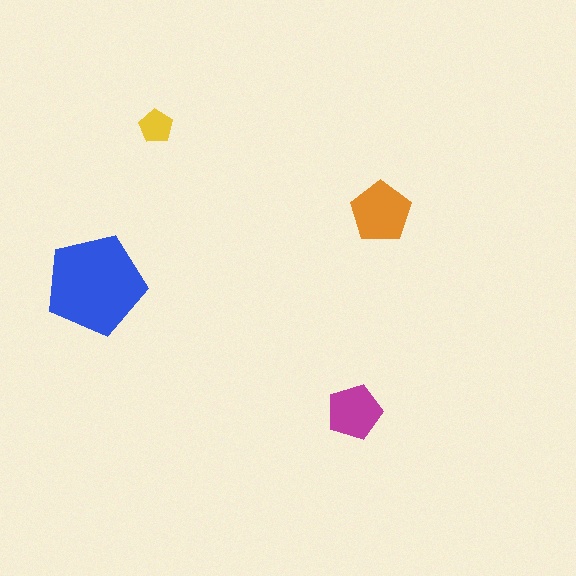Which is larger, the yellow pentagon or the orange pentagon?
The orange one.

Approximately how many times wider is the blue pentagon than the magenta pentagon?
About 2 times wider.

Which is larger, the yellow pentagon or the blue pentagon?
The blue one.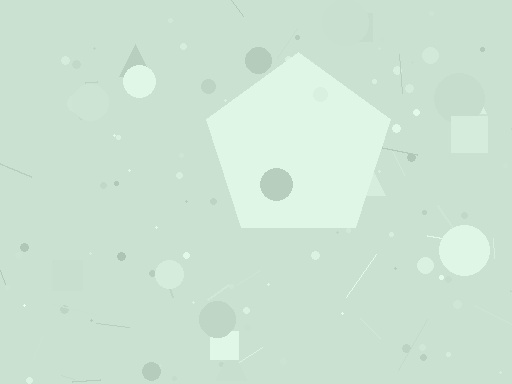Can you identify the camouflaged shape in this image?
The camouflaged shape is a pentagon.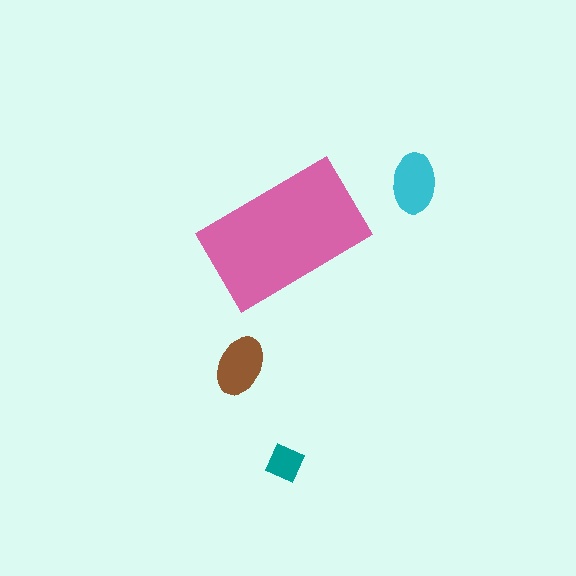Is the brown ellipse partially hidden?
No, the brown ellipse is fully visible.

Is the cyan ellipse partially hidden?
No, the cyan ellipse is fully visible.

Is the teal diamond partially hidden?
No, the teal diamond is fully visible.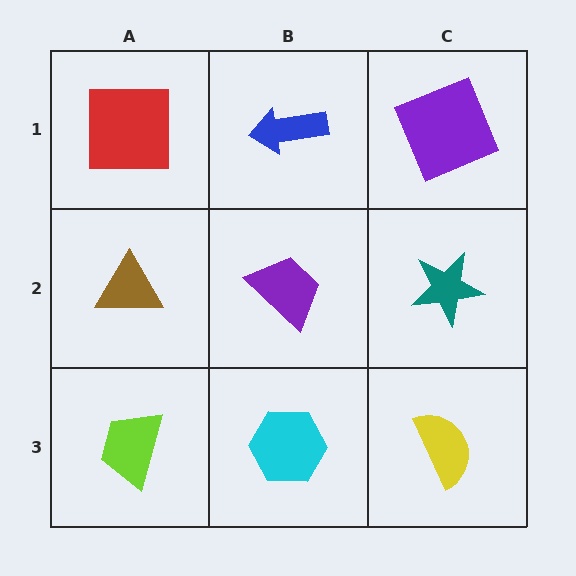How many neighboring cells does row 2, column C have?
3.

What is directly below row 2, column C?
A yellow semicircle.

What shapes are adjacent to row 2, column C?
A purple square (row 1, column C), a yellow semicircle (row 3, column C), a purple trapezoid (row 2, column B).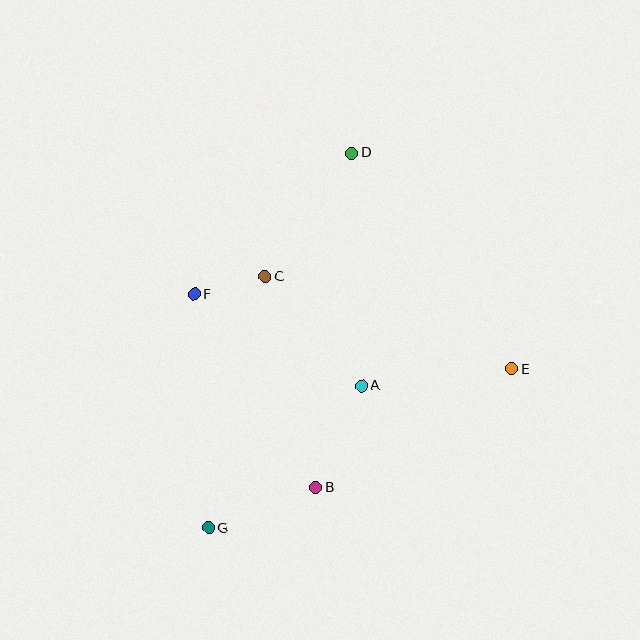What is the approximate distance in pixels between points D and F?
The distance between D and F is approximately 212 pixels.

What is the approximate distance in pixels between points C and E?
The distance between C and E is approximately 263 pixels.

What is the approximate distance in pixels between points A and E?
The distance between A and E is approximately 151 pixels.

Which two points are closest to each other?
Points C and F are closest to each other.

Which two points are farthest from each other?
Points D and G are farthest from each other.